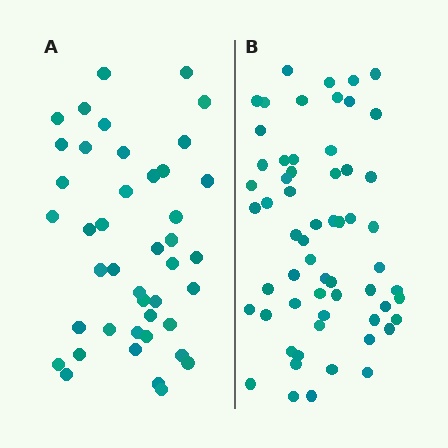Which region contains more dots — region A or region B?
Region B (the right region) has more dots.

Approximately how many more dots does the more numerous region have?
Region B has approximately 15 more dots than region A.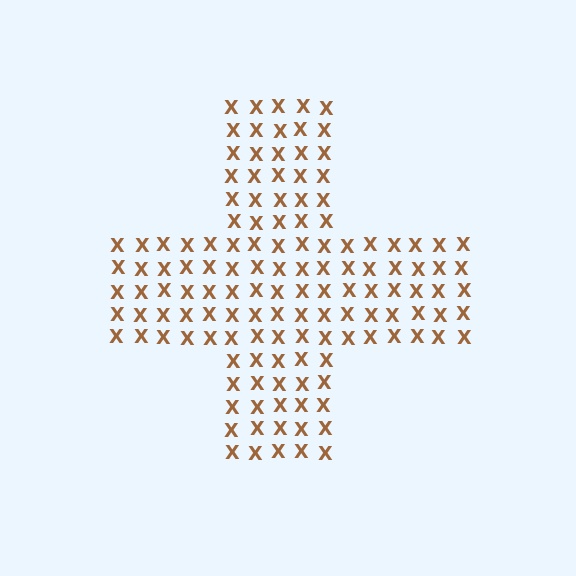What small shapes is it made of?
It is made of small letter X's.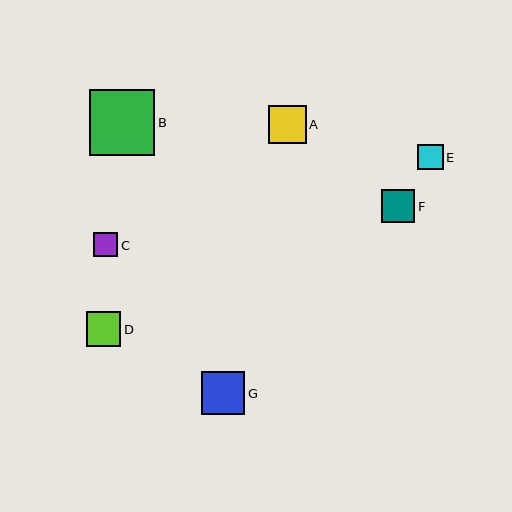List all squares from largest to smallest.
From largest to smallest: B, G, A, D, F, E, C.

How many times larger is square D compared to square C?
Square D is approximately 1.4 times the size of square C.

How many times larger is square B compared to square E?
Square B is approximately 2.6 times the size of square E.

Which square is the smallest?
Square C is the smallest with a size of approximately 24 pixels.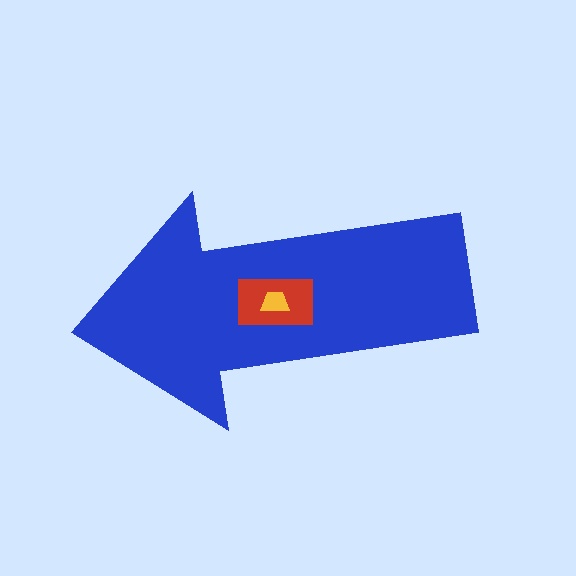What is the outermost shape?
The blue arrow.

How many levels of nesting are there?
3.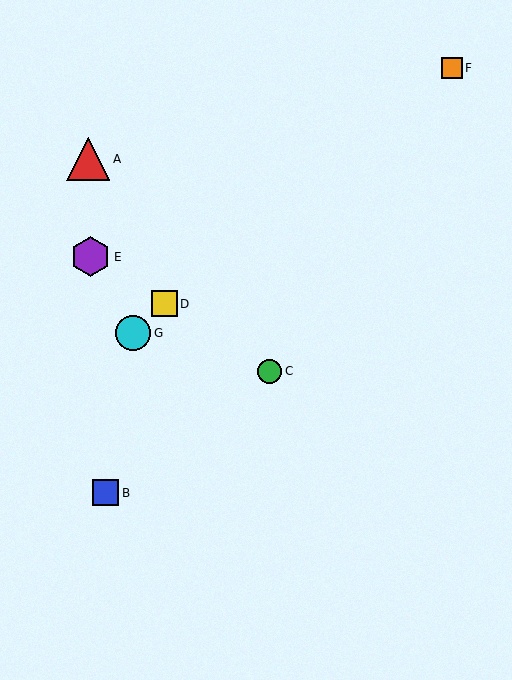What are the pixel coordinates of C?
Object C is at (270, 371).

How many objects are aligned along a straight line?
3 objects (C, D, E) are aligned along a straight line.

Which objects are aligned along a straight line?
Objects C, D, E are aligned along a straight line.